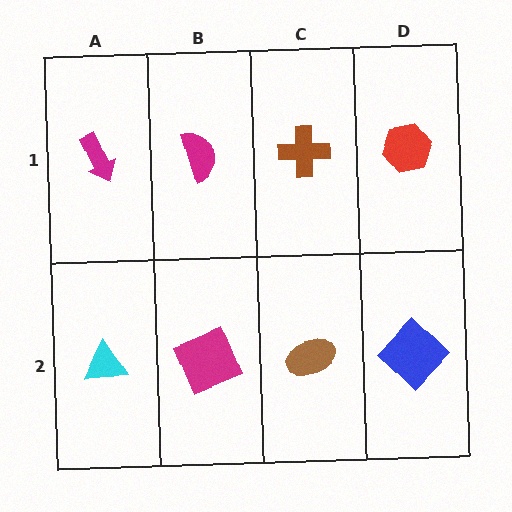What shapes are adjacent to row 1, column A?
A cyan triangle (row 2, column A), a magenta semicircle (row 1, column B).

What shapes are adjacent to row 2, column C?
A brown cross (row 1, column C), a magenta square (row 2, column B), a blue diamond (row 2, column D).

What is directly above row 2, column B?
A magenta semicircle.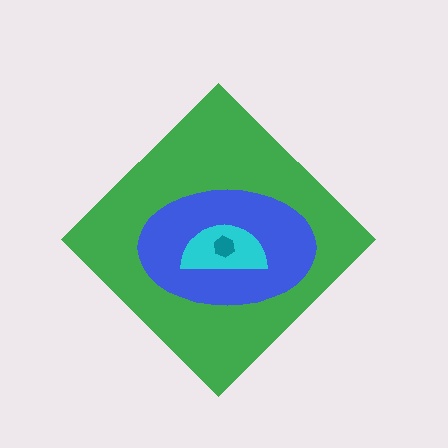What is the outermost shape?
The green diamond.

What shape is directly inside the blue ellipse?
The cyan semicircle.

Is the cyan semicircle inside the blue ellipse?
Yes.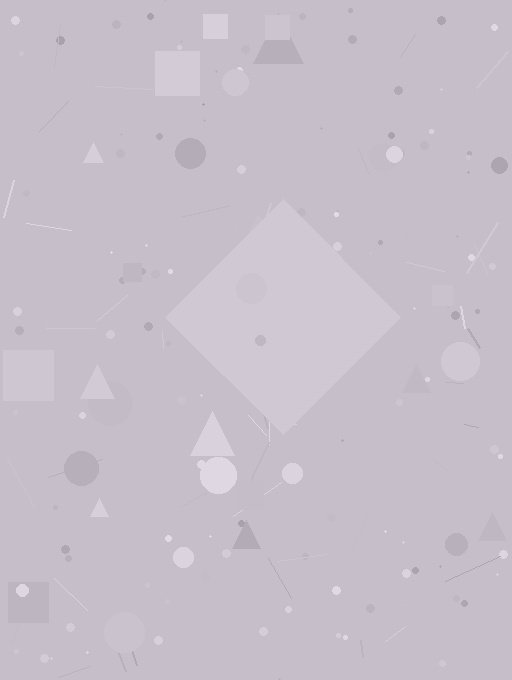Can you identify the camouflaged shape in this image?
The camouflaged shape is a diamond.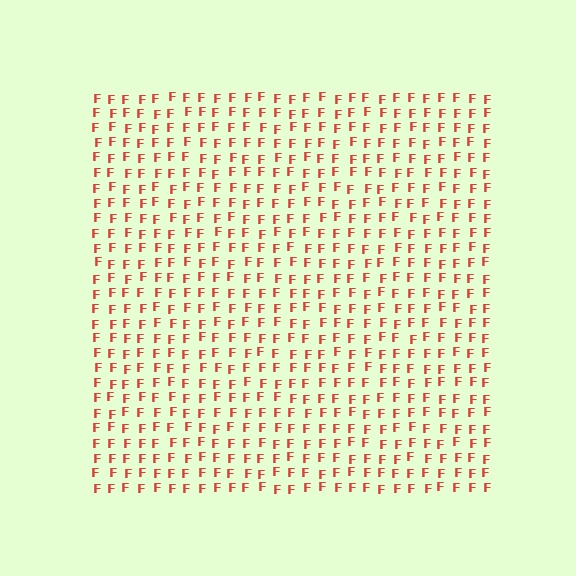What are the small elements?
The small elements are letter F's.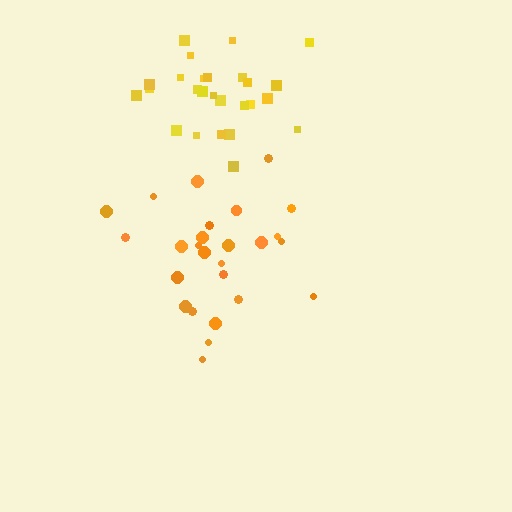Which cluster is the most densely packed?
Yellow.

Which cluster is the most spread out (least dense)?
Orange.